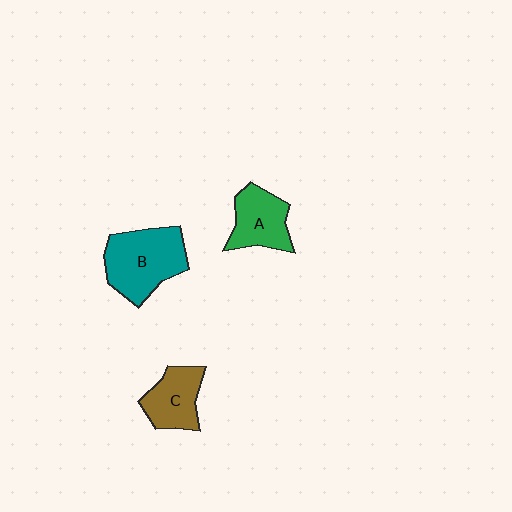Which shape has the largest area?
Shape B (teal).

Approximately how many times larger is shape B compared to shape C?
Approximately 1.5 times.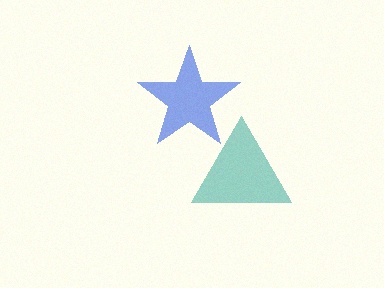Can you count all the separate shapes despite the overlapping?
Yes, there are 2 separate shapes.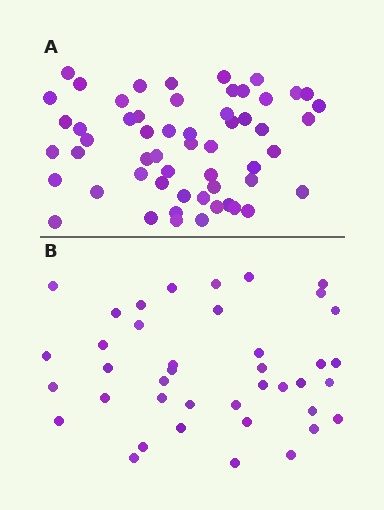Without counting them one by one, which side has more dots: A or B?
Region A (the top region) has more dots.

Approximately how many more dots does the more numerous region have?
Region A has approximately 15 more dots than region B.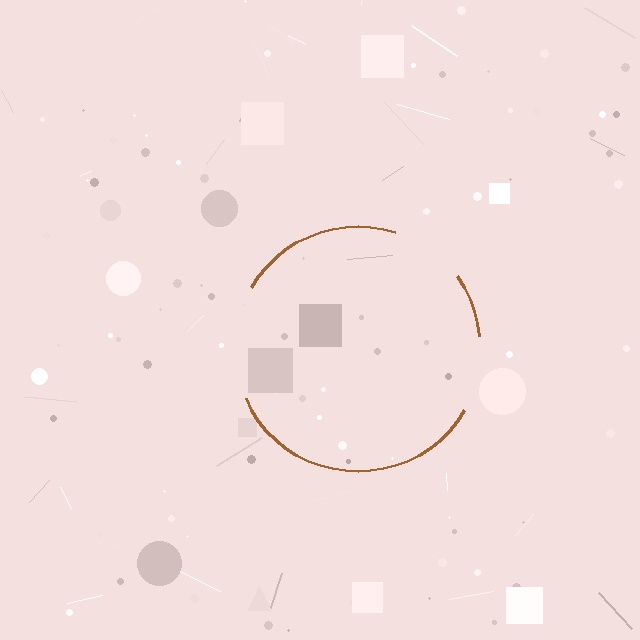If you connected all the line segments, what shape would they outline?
They would outline a circle.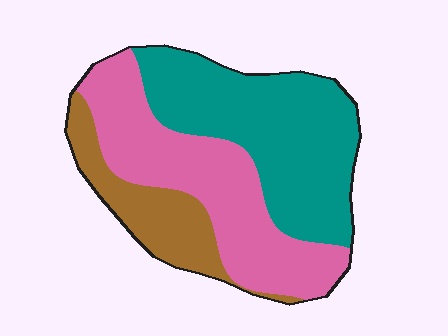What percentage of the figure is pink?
Pink takes up between a third and a half of the figure.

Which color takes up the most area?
Teal, at roughly 45%.